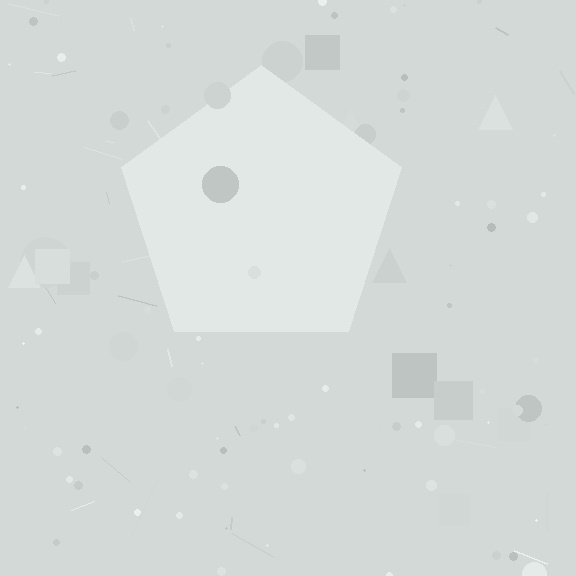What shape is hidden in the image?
A pentagon is hidden in the image.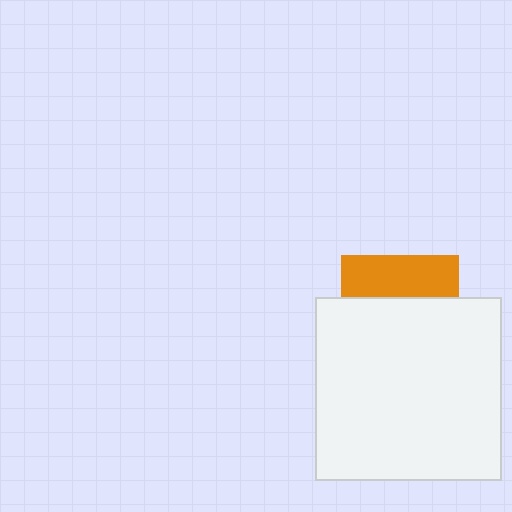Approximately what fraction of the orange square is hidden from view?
Roughly 64% of the orange square is hidden behind the white rectangle.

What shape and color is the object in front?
The object in front is a white rectangle.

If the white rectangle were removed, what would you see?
You would see the complete orange square.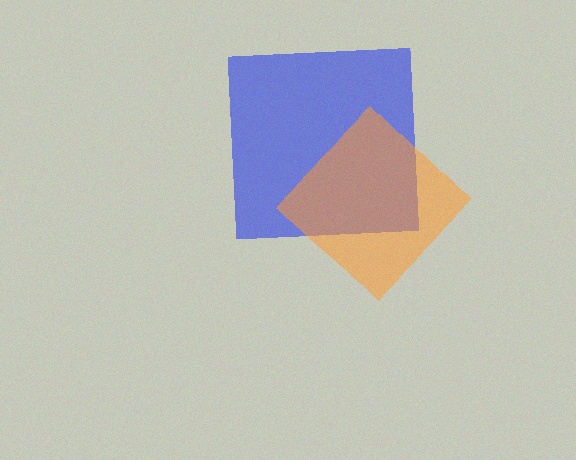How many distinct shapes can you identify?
There are 2 distinct shapes: a blue square, an orange diamond.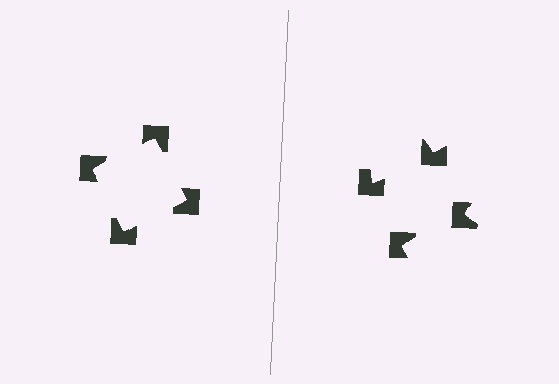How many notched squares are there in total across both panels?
8 — 4 on each side.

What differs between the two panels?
The notched squares are positioned identically on both sides; only the wedge orientations differ. On the left they align to a square; on the right they are misaligned.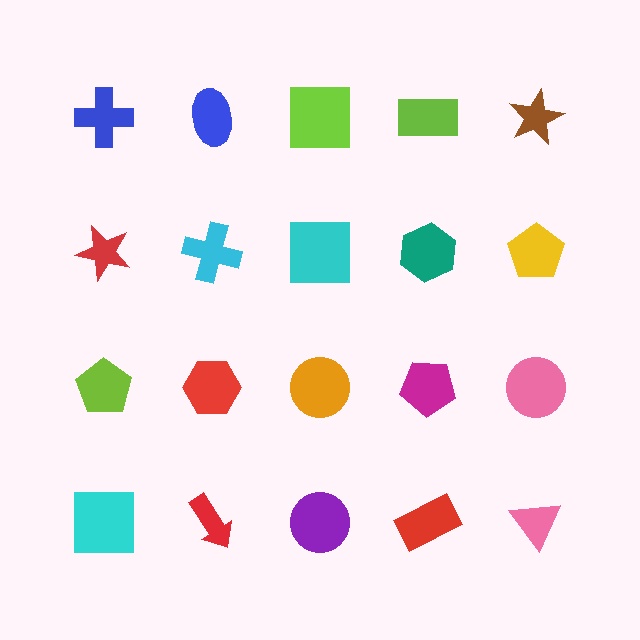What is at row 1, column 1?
A blue cross.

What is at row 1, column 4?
A lime rectangle.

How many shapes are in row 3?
5 shapes.